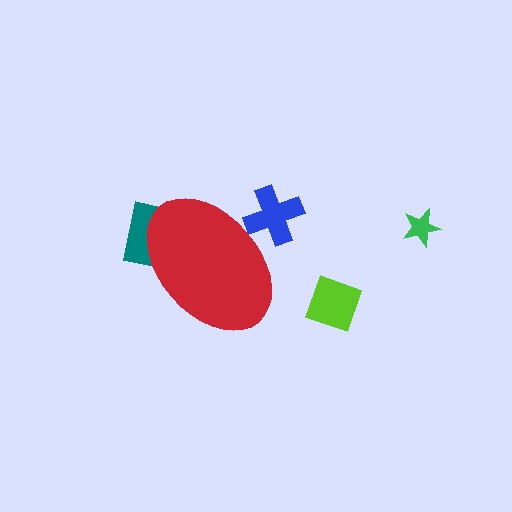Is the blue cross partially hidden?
Yes, the blue cross is partially hidden behind the red ellipse.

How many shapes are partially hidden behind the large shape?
2 shapes are partially hidden.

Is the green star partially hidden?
No, the green star is fully visible.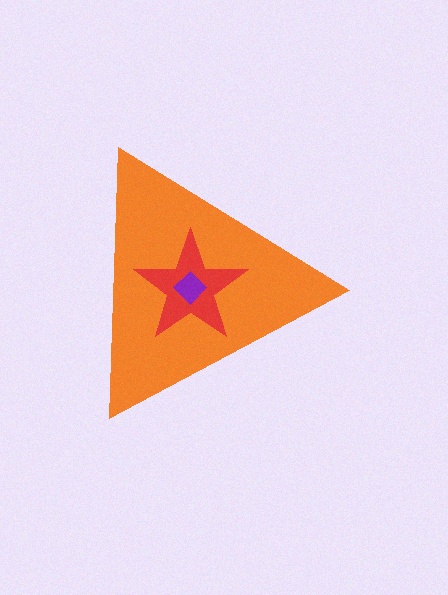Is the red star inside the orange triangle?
Yes.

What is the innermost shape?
The purple diamond.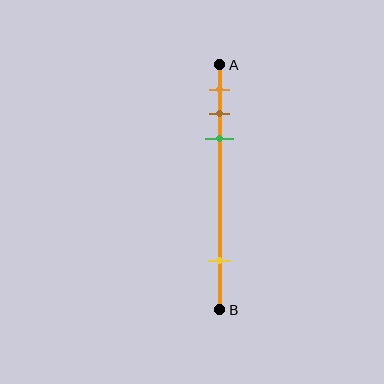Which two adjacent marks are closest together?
The brown and green marks are the closest adjacent pair.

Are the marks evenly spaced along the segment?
No, the marks are not evenly spaced.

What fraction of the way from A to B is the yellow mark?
The yellow mark is approximately 80% (0.8) of the way from A to B.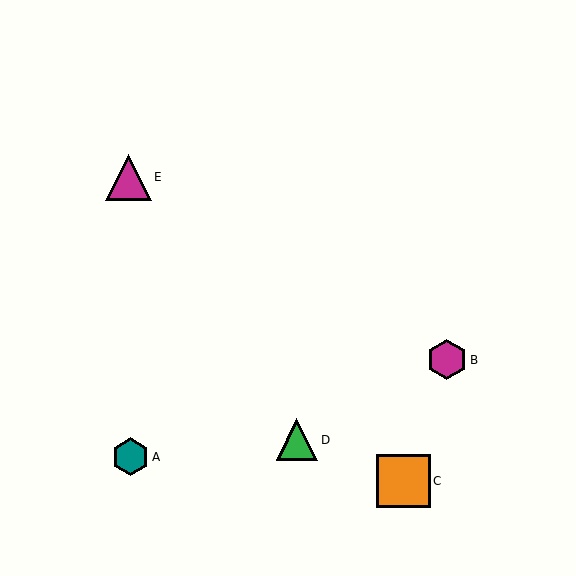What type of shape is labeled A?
Shape A is a teal hexagon.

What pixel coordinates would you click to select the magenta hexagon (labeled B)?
Click at (447, 360) to select the magenta hexagon B.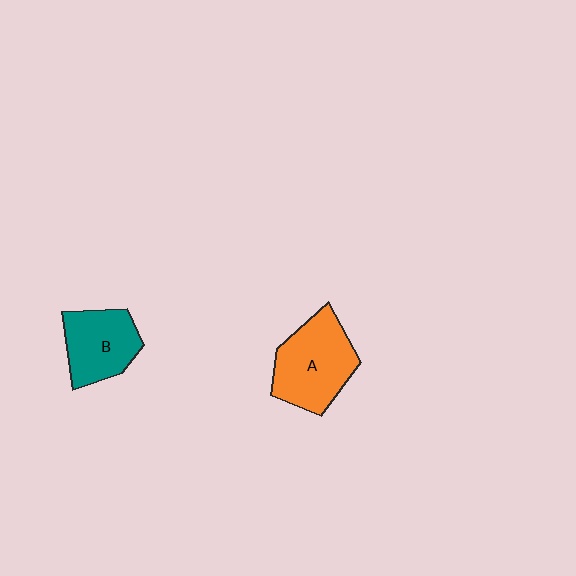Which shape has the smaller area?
Shape B (teal).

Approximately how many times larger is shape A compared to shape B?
Approximately 1.3 times.